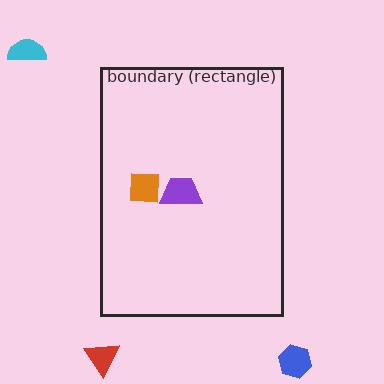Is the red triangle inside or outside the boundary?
Outside.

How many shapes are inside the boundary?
2 inside, 3 outside.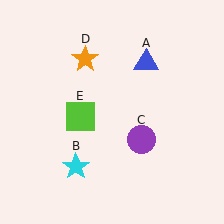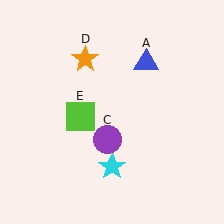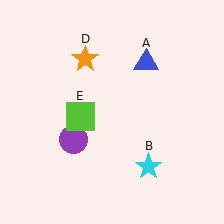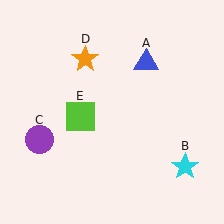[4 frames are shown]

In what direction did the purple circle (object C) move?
The purple circle (object C) moved left.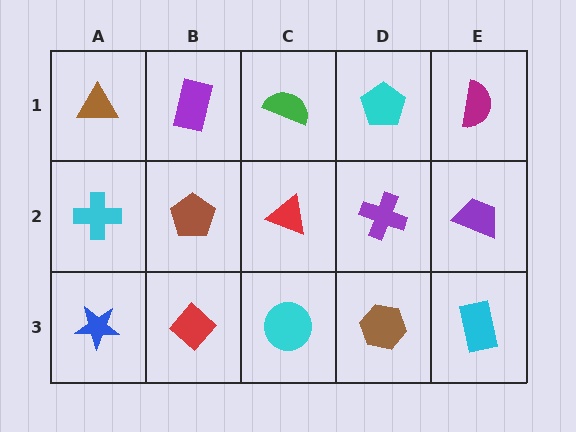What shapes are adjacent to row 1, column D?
A purple cross (row 2, column D), a green semicircle (row 1, column C), a magenta semicircle (row 1, column E).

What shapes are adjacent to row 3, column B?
A brown pentagon (row 2, column B), a blue star (row 3, column A), a cyan circle (row 3, column C).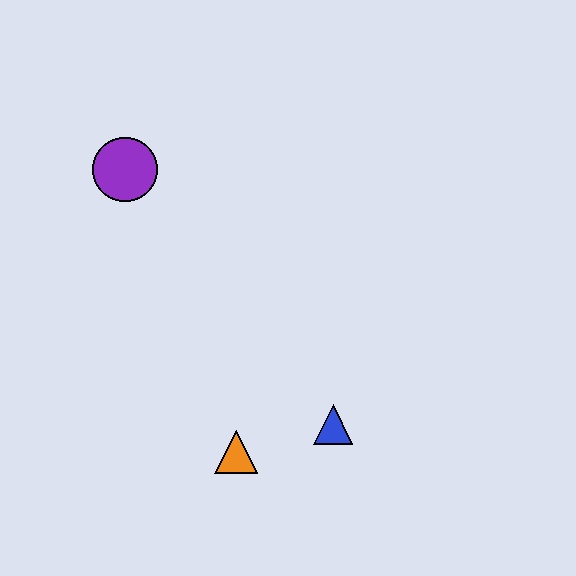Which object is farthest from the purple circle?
The blue triangle is farthest from the purple circle.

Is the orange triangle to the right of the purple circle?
Yes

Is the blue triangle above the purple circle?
No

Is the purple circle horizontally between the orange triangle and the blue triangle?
No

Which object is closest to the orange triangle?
The blue triangle is closest to the orange triangle.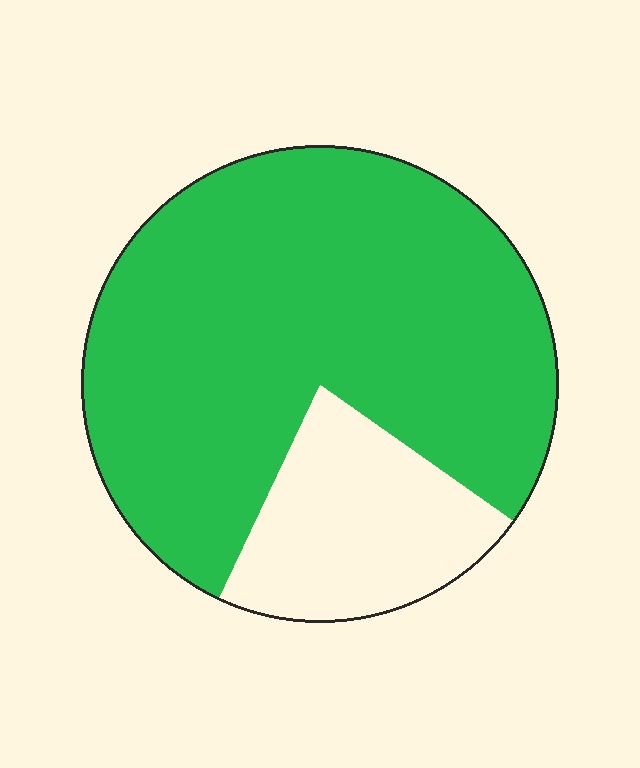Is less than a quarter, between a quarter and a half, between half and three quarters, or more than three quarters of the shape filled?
More than three quarters.